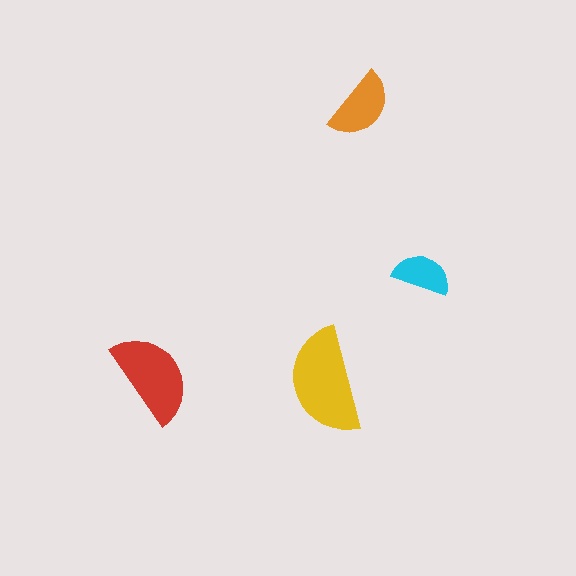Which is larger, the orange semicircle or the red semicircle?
The red one.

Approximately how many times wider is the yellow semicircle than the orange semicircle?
About 1.5 times wider.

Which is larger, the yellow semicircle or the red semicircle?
The yellow one.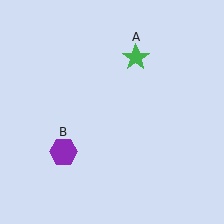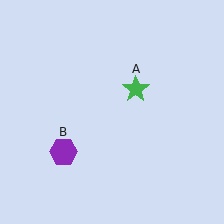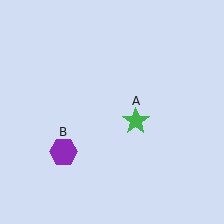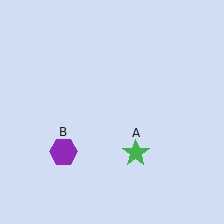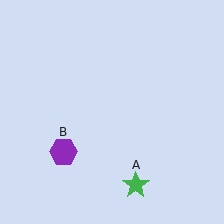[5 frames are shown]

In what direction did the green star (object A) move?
The green star (object A) moved down.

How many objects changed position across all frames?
1 object changed position: green star (object A).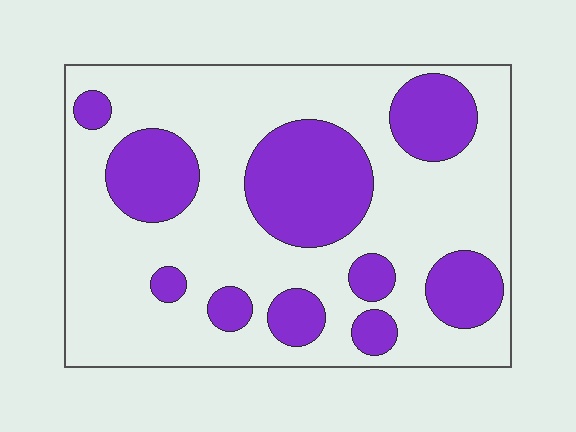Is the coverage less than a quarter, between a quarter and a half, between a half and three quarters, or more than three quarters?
Between a quarter and a half.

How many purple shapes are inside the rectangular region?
10.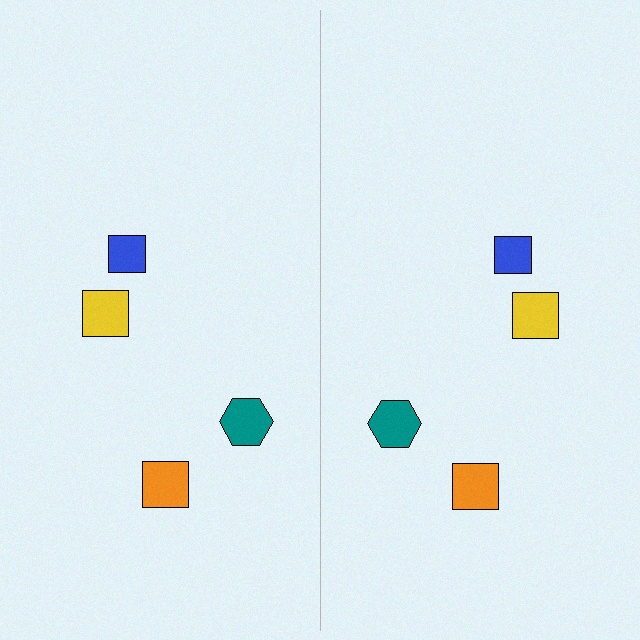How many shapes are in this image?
There are 8 shapes in this image.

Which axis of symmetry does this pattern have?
The pattern has a vertical axis of symmetry running through the center of the image.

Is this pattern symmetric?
Yes, this pattern has bilateral (reflection) symmetry.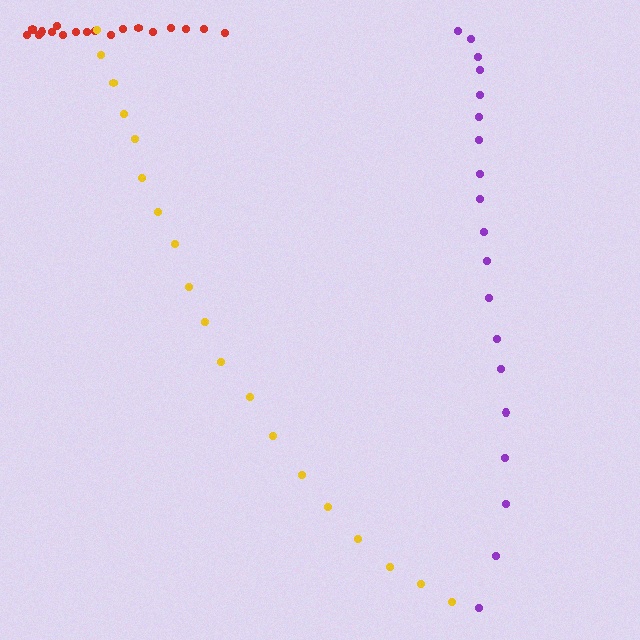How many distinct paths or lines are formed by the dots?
There are 3 distinct paths.